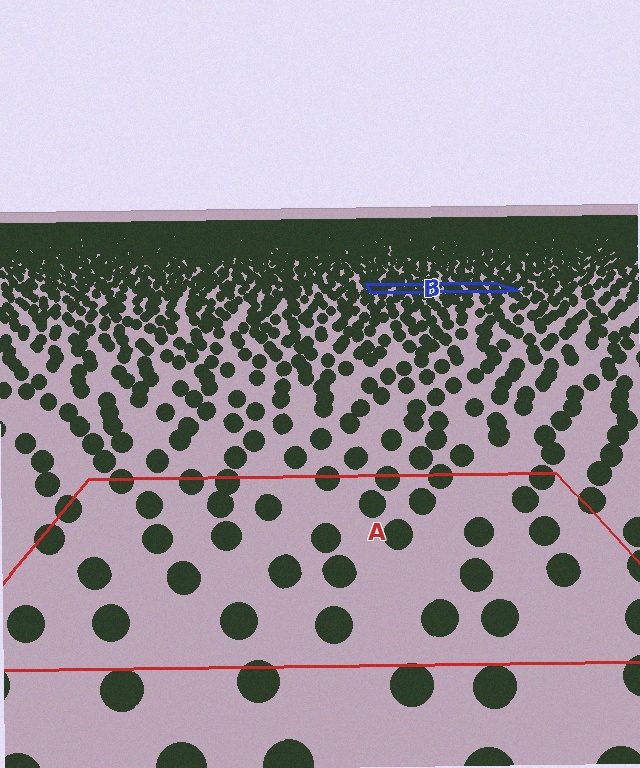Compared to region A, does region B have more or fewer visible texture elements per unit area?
Region B has more texture elements per unit area — they are packed more densely because it is farther away.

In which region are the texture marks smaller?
The texture marks are smaller in region B, because it is farther away.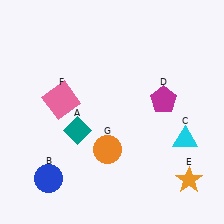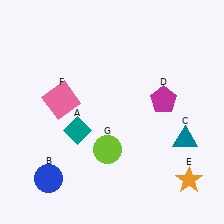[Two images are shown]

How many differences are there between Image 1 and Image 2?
There are 2 differences between the two images.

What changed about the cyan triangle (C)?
In Image 1, C is cyan. In Image 2, it changed to teal.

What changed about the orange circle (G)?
In Image 1, G is orange. In Image 2, it changed to lime.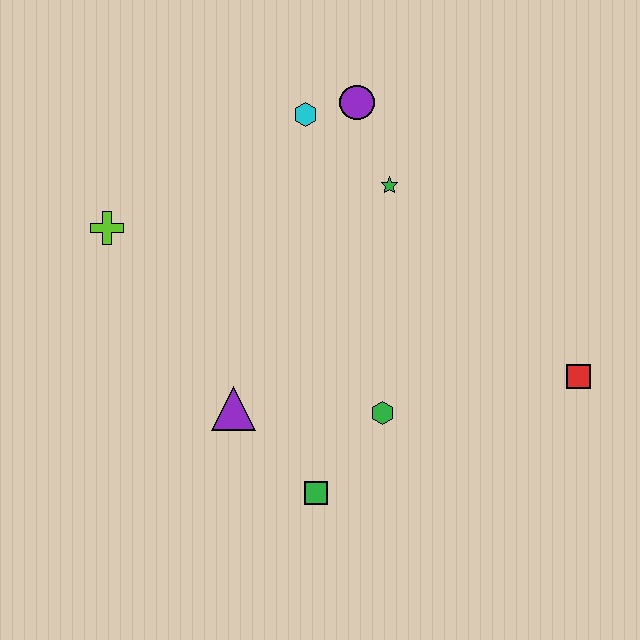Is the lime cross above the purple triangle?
Yes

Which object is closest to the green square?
The green hexagon is closest to the green square.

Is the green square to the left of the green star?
Yes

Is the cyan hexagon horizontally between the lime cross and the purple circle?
Yes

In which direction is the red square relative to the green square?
The red square is to the right of the green square.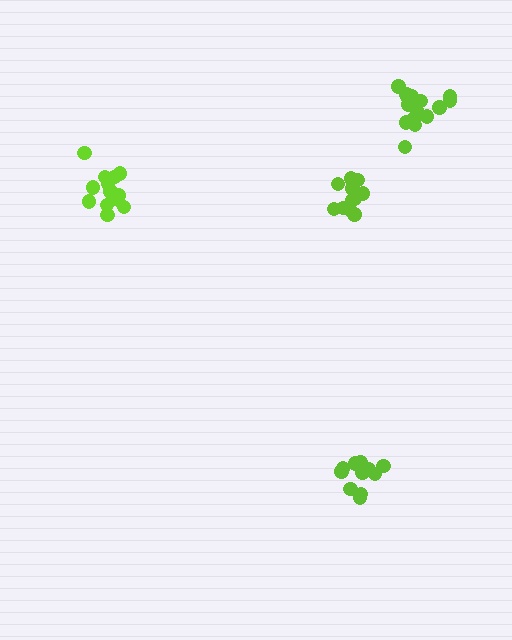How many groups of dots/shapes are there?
There are 4 groups.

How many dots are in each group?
Group 1: 14 dots, Group 2: 13 dots, Group 3: 12 dots, Group 4: 16 dots (55 total).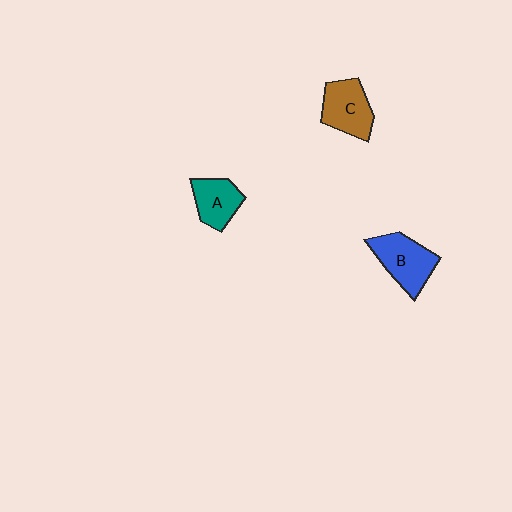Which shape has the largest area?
Shape B (blue).